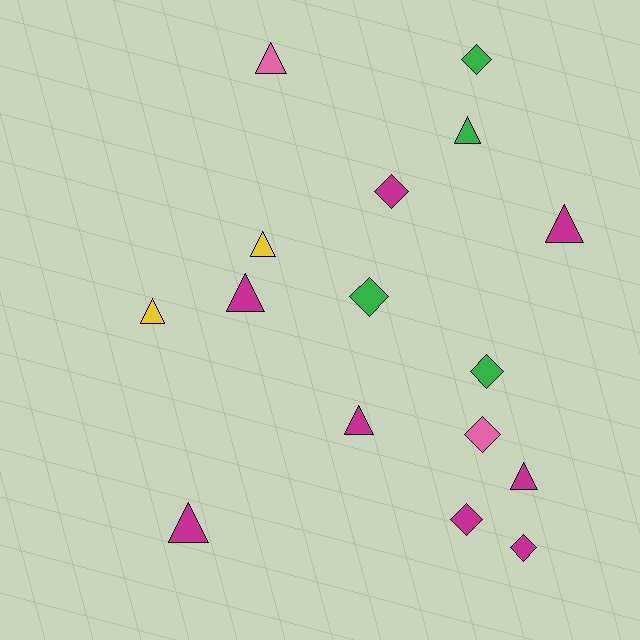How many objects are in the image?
There are 16 objects.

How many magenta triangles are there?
There are 5 magenta triangles.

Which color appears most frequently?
Magenta, with 8 objects.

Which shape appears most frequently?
Triangle, with 9 objects.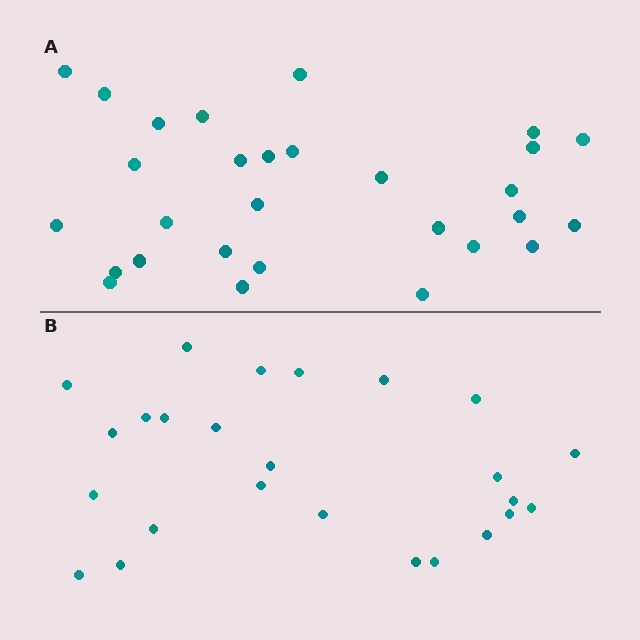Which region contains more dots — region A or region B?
Region A (the top region) has more dots.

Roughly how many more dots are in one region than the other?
Region A has about 4 more dots than region B.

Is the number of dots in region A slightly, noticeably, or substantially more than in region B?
Region A has only slightly more — the two regions are fairly close. The ratio is roughly 1.2 to 1.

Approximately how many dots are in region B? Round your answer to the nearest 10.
About 20 dots. (The exact count is 25, which rounds to 20.)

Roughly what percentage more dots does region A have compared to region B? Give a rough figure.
About 15% more.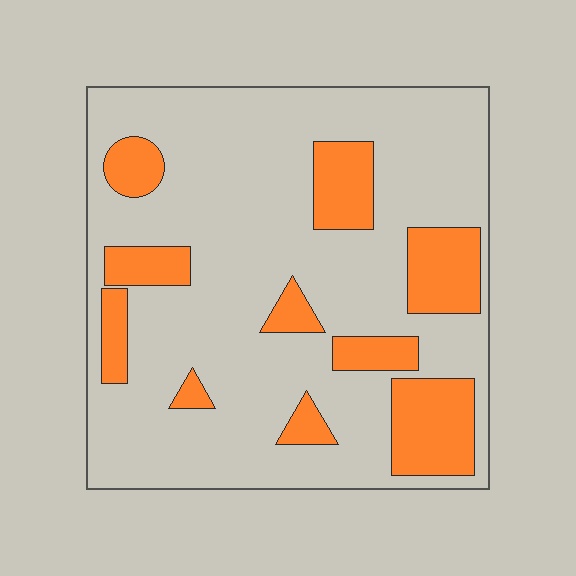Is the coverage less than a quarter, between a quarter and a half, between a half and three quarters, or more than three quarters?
Less than a quarter.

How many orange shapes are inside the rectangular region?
10.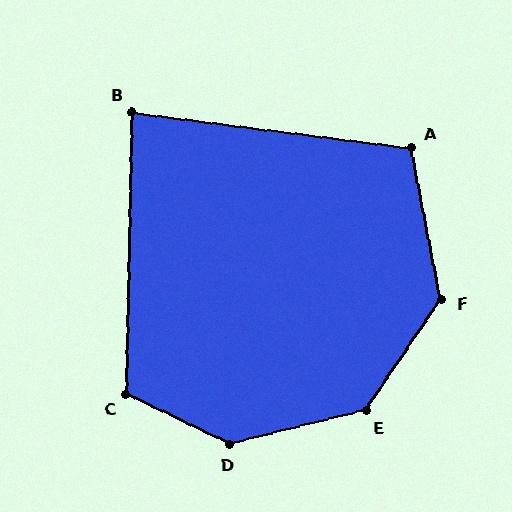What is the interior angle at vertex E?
Approximately 138 degrees (obtuse).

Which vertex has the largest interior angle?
D, at approximately 141 degrees.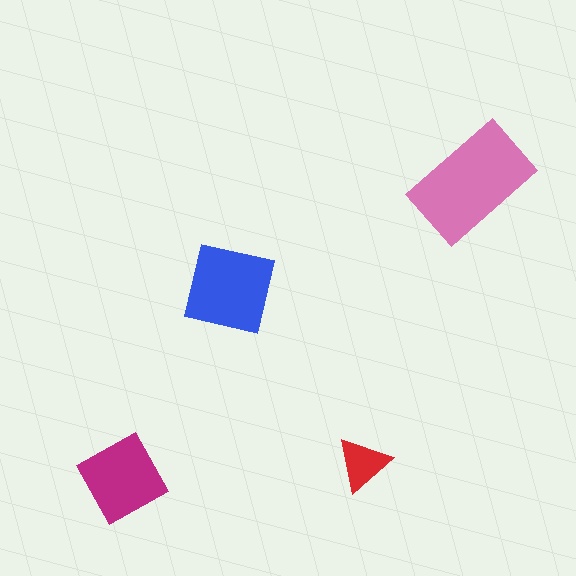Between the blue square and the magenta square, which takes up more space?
The blue square.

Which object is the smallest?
The red triangle.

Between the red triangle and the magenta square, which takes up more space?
The magenta square.